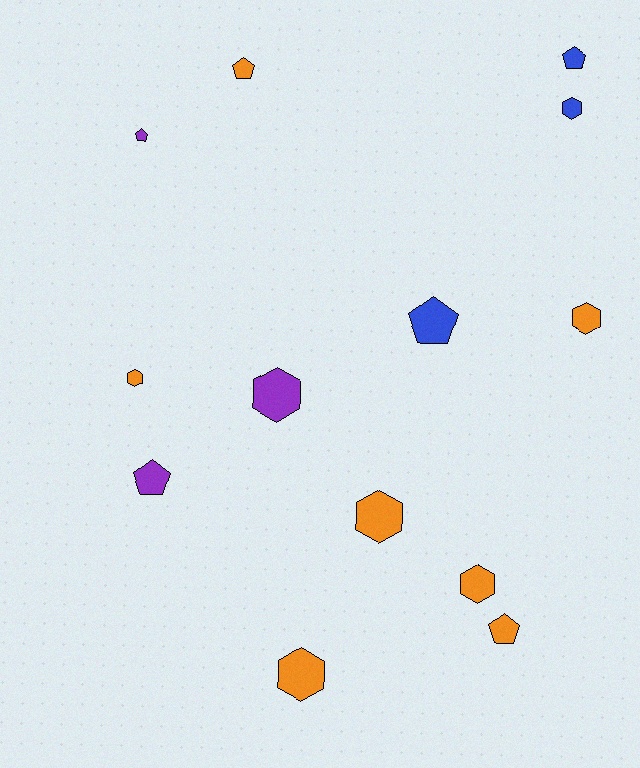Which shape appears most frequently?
Hexagon, with 7 objects.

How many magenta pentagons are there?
There are no magenta pentagons.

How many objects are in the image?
There are 13 objects.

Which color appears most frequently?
Orange, with 7 objects.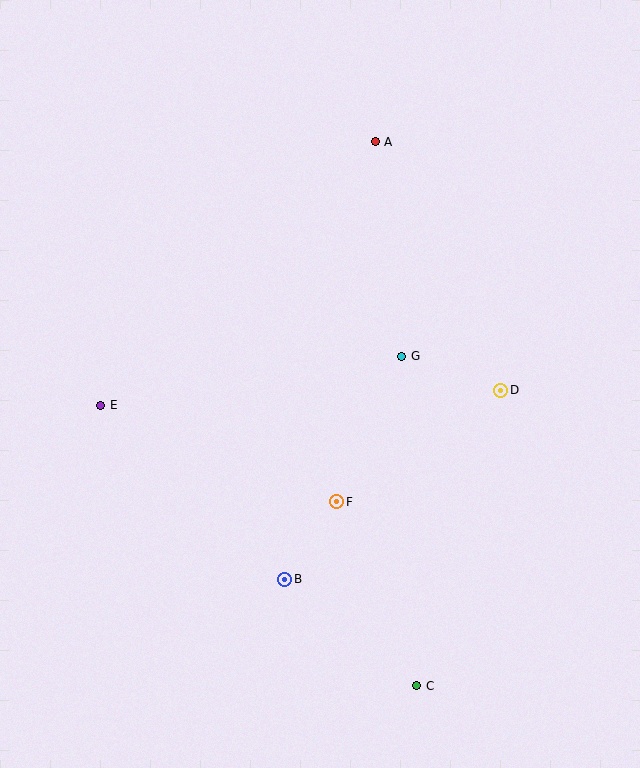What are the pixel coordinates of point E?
Point E is at (101, 405).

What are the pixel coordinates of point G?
Point G is at (402, 356).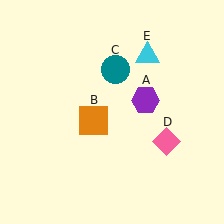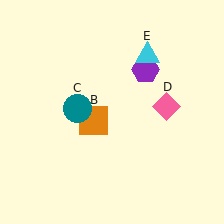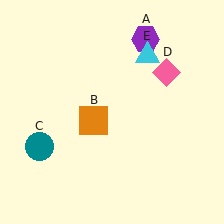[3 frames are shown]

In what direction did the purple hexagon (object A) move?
The purple hexagon (object A) moved up.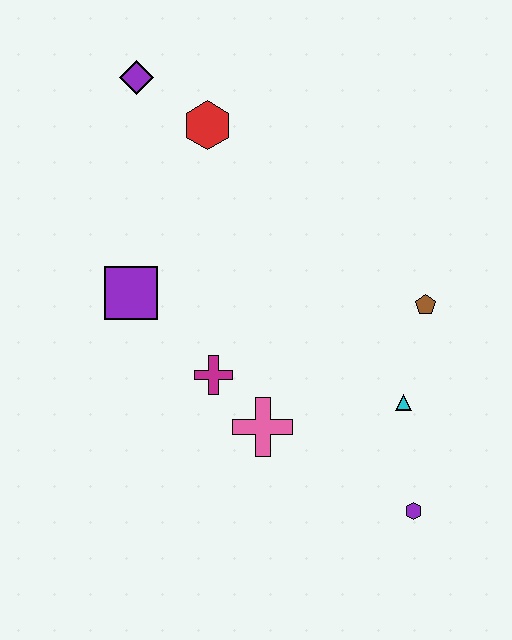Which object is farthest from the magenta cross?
The purple diamond is farthest from the magenta cross.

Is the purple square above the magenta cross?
Yes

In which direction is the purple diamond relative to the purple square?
The purple diamond is above the purple square.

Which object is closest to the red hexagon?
The purple diamond is closest to the red hexagon.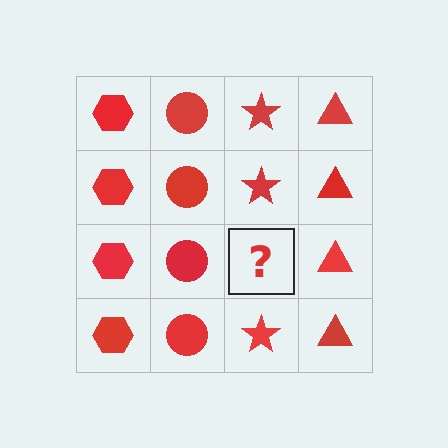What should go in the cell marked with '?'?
The missing cell should contain a red star.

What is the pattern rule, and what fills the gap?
The rule is that each column has a consistent shape. The gap should be filled with a red star.